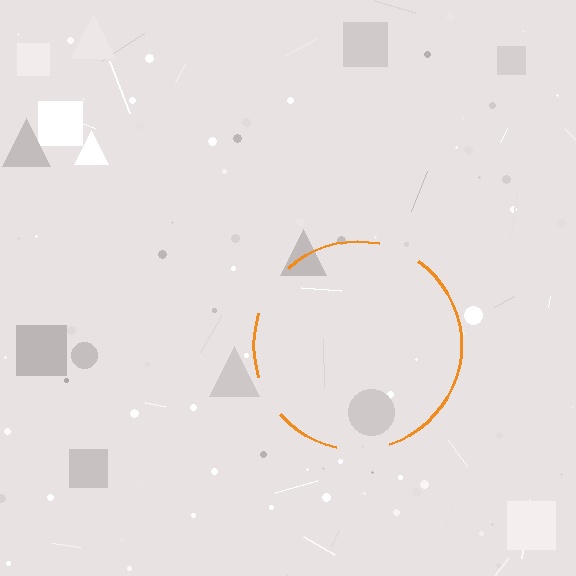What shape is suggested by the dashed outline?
The dashed outline suggests a circle.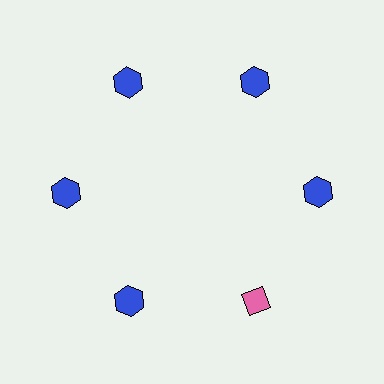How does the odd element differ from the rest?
It differs in both color (pink instead of blue) and shape (diamond instead of hexagon).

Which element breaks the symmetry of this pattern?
The pink diamond at roughly the 5 o'clock position breaks the symmetry. All other shapes are blue hexagons.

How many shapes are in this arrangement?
There are 6 shapes arranged in a ring pattern.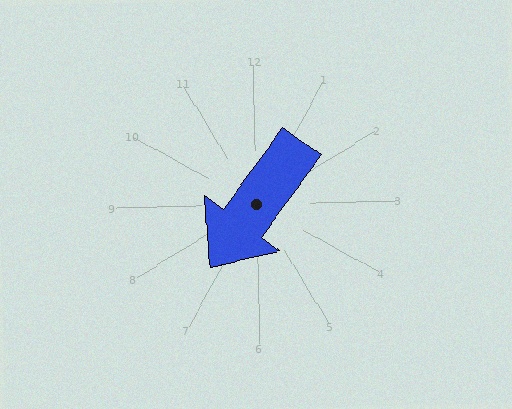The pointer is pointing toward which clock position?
Roughly 7 o'clock.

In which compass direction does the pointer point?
Southwest.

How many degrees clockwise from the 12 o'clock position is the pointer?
Approximately 218 degrees.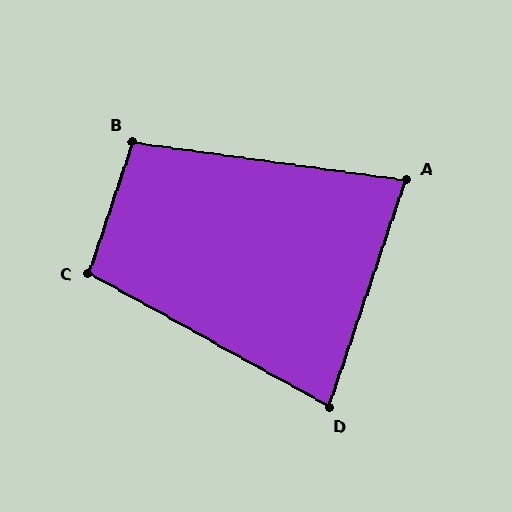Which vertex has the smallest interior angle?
A, at approximately 79 degrees.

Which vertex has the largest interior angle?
C, at approximately 101 degrees.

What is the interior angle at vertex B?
Approximately 100 degrees (obtuse).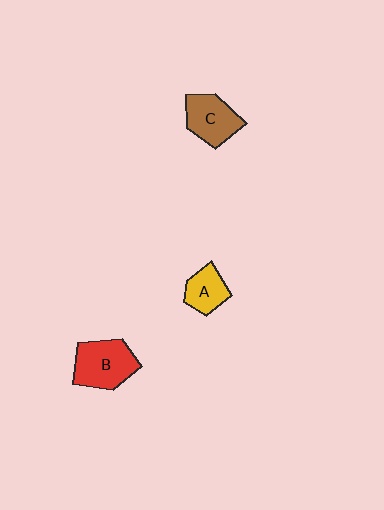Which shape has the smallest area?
Shape A (yellow).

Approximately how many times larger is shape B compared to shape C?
Approximately 1.2 times.